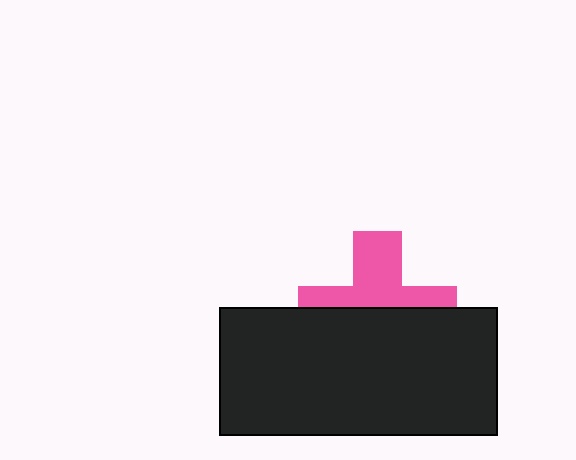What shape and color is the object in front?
The object in front is a black rectangle.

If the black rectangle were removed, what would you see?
You would see the complete pink cross.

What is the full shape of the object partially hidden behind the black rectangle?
The partially hidden object is a pink cross.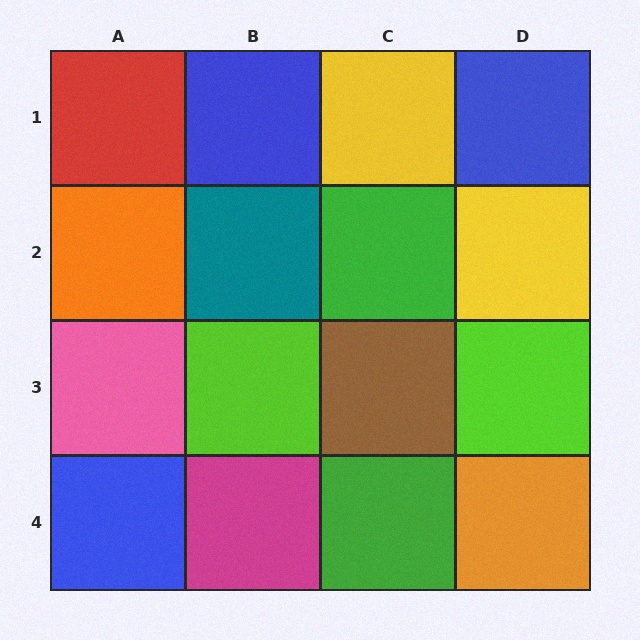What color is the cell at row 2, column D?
Yellow.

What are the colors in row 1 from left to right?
Red, blue, yellow, blue.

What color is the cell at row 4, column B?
Magenta.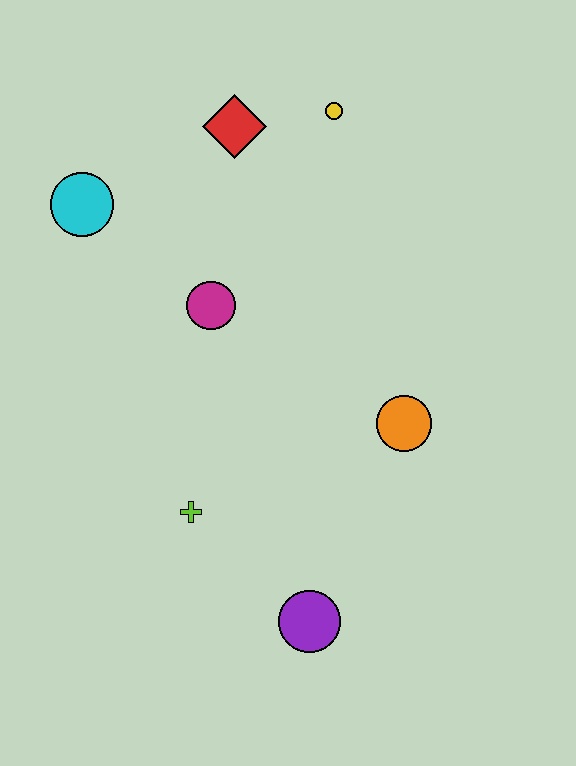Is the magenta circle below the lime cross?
No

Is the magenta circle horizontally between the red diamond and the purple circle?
No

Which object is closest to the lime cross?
The purple circle is closest to the lime cross.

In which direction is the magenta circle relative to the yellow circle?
The magenta circle is below the yellow circle.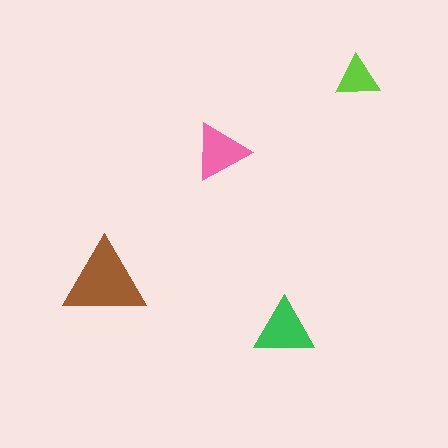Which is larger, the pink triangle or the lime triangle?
The pink one.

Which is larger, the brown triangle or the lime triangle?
The brown one.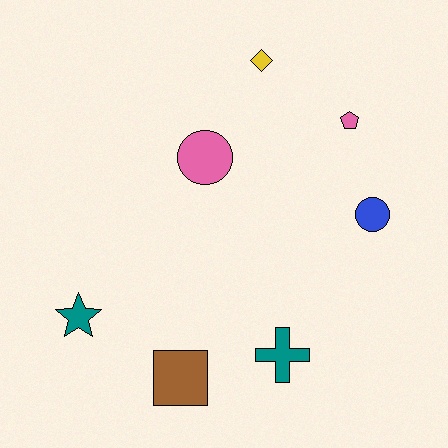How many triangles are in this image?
There are no triangles.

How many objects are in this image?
There are 7 objects.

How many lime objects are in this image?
There are no lime objects.